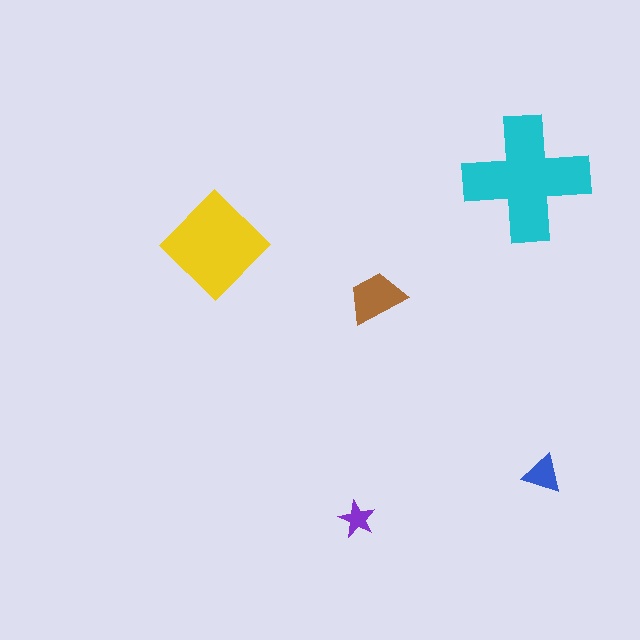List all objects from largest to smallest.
The cyan cross, the yellow diamond, the brown trapezoid, the blue triangle, the purple star.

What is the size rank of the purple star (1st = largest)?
5th.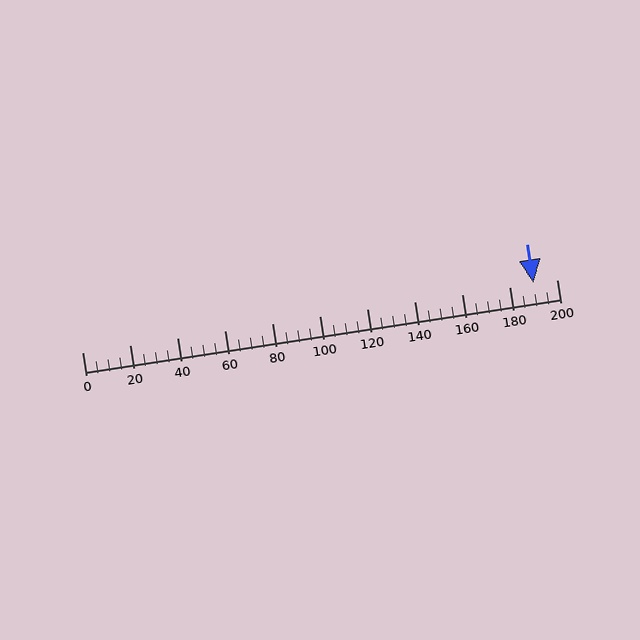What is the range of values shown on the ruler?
The ruler shows values from 0 to 200.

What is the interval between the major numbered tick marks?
The major tick marks are spaced 20 units apart.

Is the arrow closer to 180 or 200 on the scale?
The arrow is closer to 200.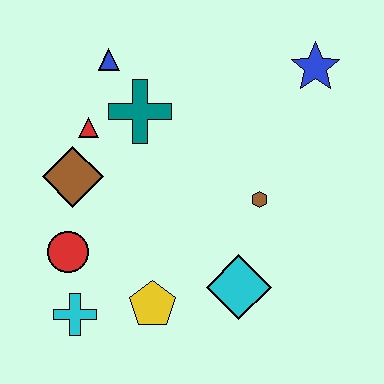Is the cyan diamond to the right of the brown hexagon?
No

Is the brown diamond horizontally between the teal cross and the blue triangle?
No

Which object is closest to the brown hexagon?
The cyan diamond is closest to the brown hexagon.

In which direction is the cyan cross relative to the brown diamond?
The cyan cross is below the brown diamond.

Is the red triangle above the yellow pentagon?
Yes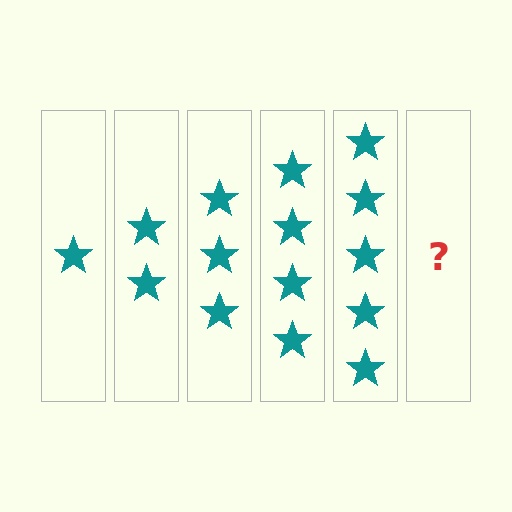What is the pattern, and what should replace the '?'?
The pattern is that each step adds one more star. The '?' should be 6 stars.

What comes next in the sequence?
The next element should be 6 stars.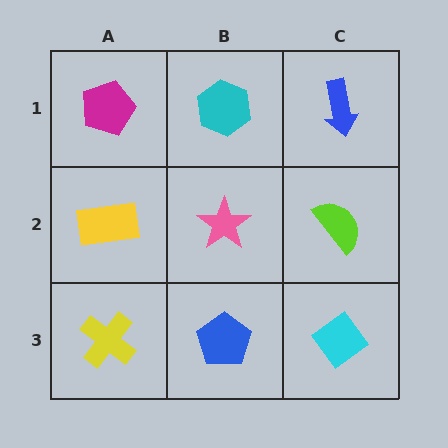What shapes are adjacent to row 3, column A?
A yellow rectangle (row 2, column A), a blue pentagon (row 3, column B).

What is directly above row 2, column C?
A blue arrow.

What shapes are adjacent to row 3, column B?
A pink star (row 2, column B), a yellow cross (row 3, column A), a cyan diamond (row 3, column C).